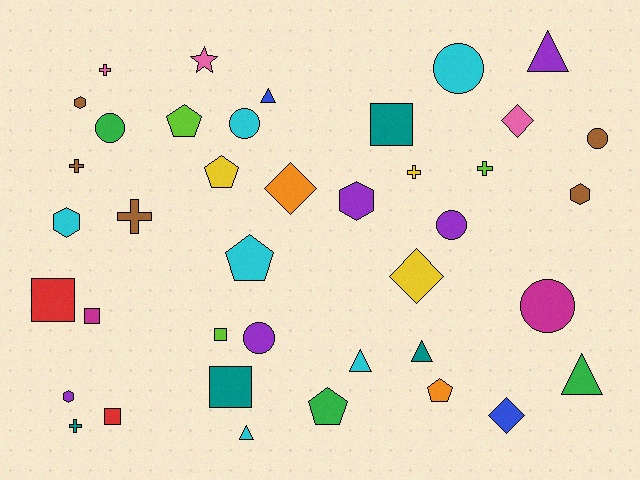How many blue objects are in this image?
There are 2 blue objects.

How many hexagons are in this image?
There are 5 hexagons.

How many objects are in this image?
There are 40 objects.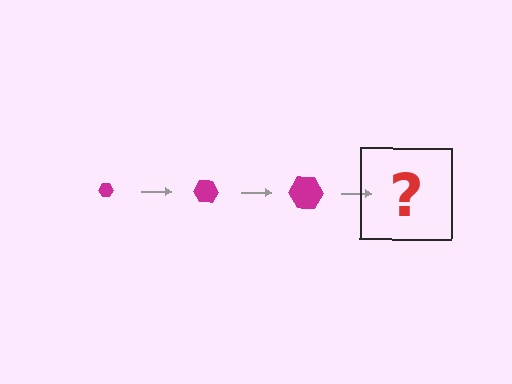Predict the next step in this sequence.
The next step is a magenta hexagon, larger than the previous one.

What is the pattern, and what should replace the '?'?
The pattern is that the hexagon gets progressively larger each step. The '?' should be a magenta hexagon, larger than the previous one.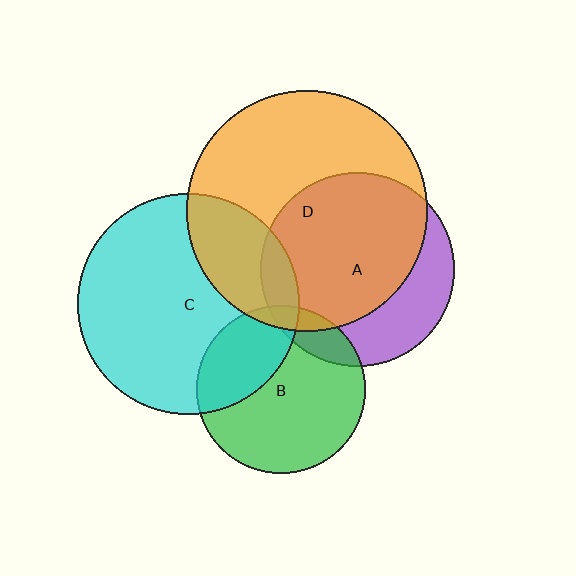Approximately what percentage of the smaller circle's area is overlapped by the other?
Approximately 5%.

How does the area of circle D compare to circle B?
Approximately 2.0 times.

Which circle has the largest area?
Circle D (orange).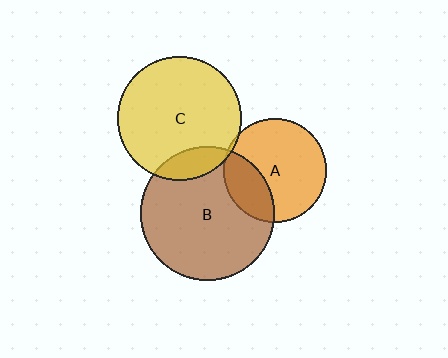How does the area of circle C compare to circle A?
Approximately 1.4 times.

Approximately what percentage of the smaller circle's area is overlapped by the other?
Approximately 15%.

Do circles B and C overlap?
Yes.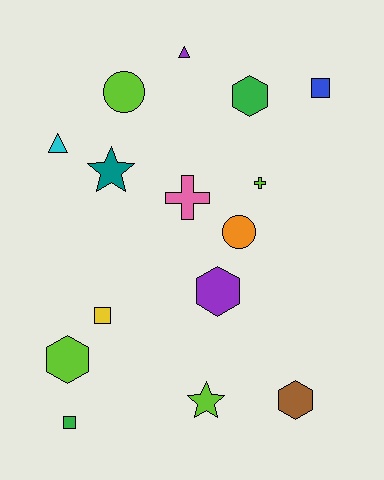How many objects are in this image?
There are 15 objects.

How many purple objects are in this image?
There are 2 purple objects.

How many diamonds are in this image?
There are no diamonds.